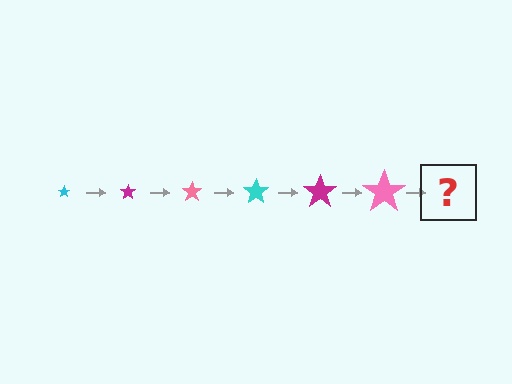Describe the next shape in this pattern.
It should be a cyan star, larger than the previous one.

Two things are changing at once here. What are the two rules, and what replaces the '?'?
The two rules are that the star grows larger each step and the color cycles through cyan, magenta, and pink. The '?' should be a cyan star, larger than the previous one.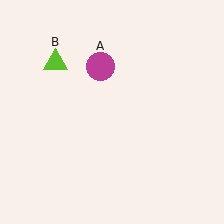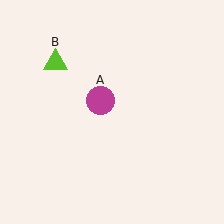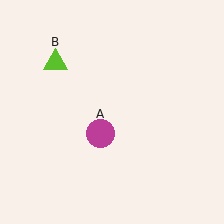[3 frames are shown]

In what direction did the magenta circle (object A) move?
The magenta circle (object A) moved down.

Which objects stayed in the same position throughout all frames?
Lime triangle (object B) remained stationary.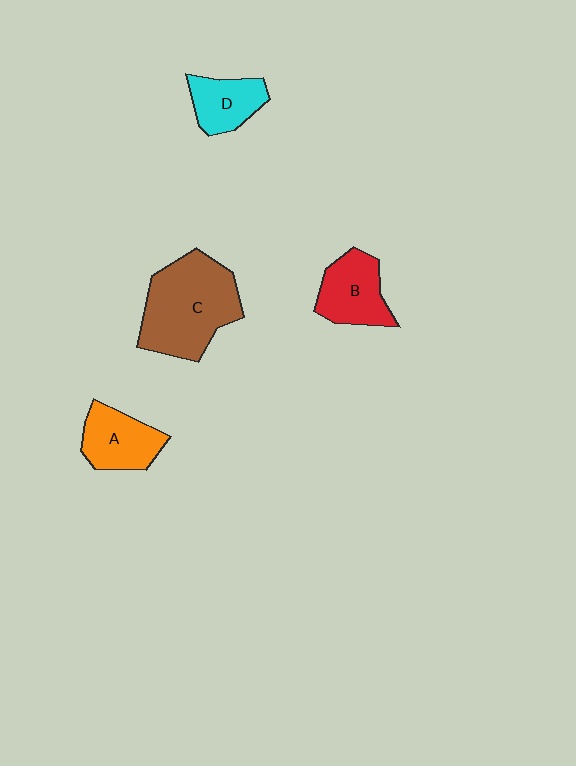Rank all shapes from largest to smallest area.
From largest to smallest: C (brown), B (red), A (orange), D (cyan).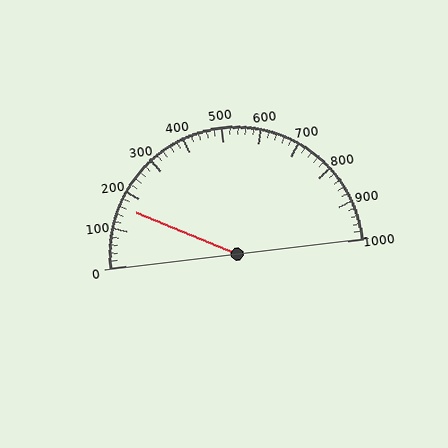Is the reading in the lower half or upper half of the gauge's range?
The reading is in the lower half of the range (0 to 1000).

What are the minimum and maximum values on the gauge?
The gauge ranges from 0 to 1000.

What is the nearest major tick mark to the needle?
The nearest major tick mark is 200.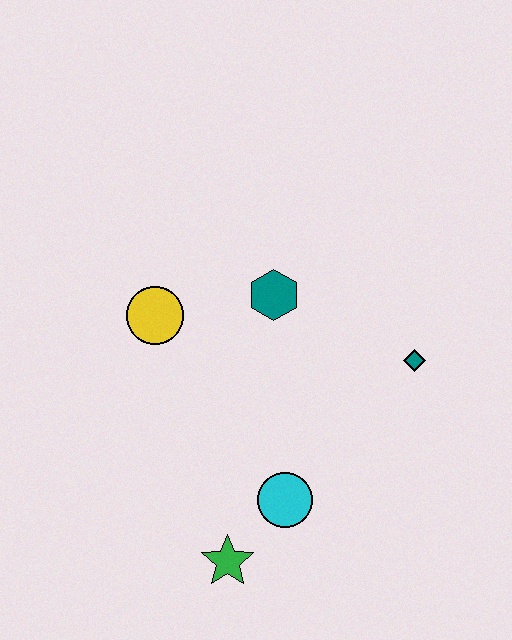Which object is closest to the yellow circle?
The teal hexagon is closest to the yellow circle.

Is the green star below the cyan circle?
Yes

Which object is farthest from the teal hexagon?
The green star is farthest from the teal hexagon.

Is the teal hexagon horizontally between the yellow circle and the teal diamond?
Yes